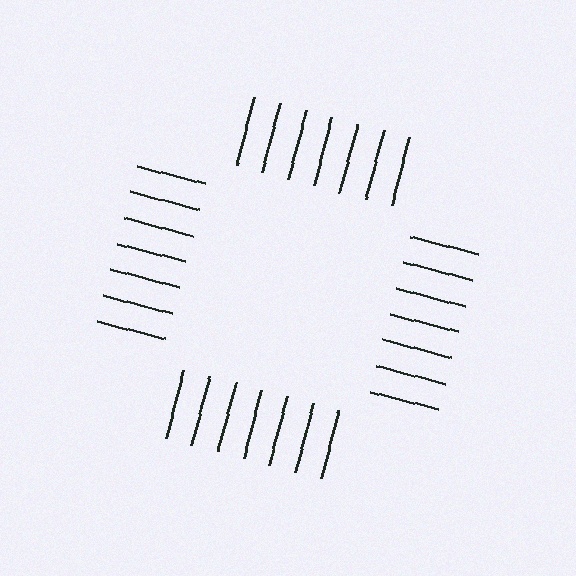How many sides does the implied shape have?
4 sides — the line-ends trace a square.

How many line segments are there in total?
28 — 7 along each of the 4 edges.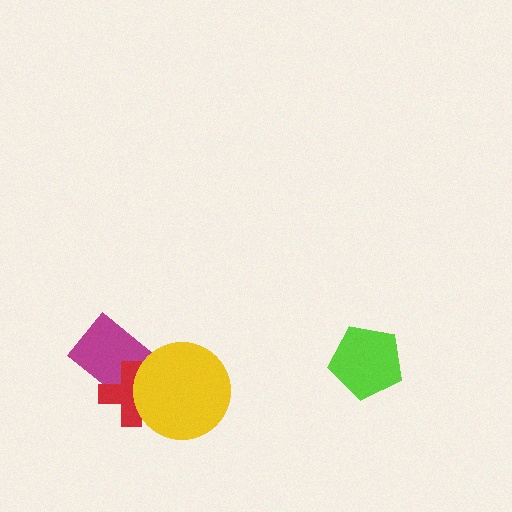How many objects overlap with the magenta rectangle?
2 objects overlap with the magenta rectangle.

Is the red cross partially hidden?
Yes, it is partially covered by another shape.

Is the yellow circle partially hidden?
No, no other shape covers it.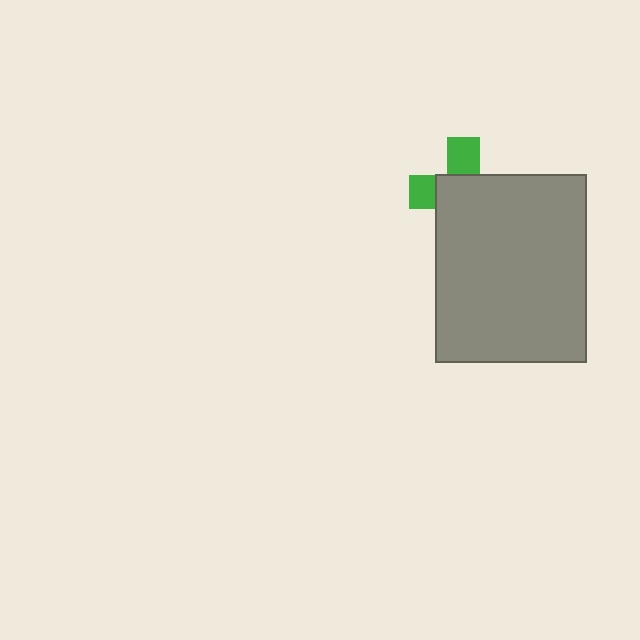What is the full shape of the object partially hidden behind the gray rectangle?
The partially hidden object is a green cross.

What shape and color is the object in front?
The object in front is a gray rectangle.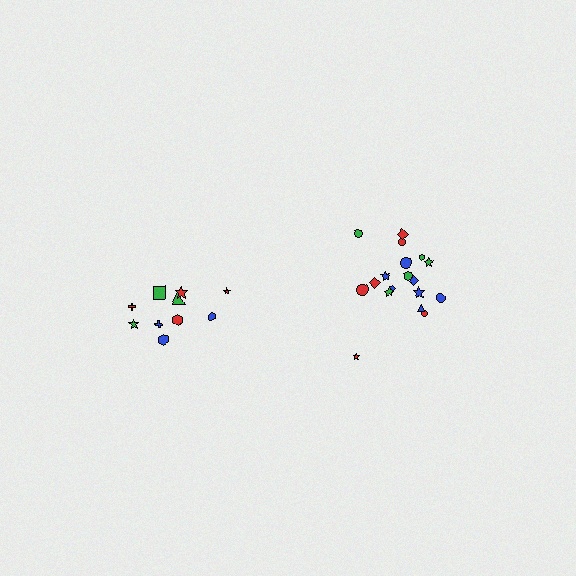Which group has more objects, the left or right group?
The right group.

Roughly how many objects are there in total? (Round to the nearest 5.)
Roughly 30 objects in total.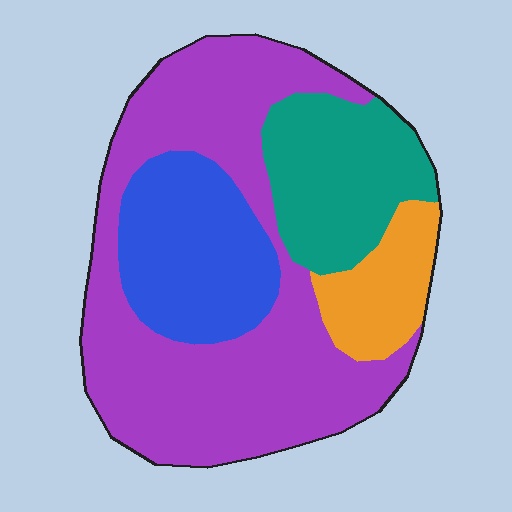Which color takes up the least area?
Orange, at roughly 10%.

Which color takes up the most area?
Purple, at roughly 50%.